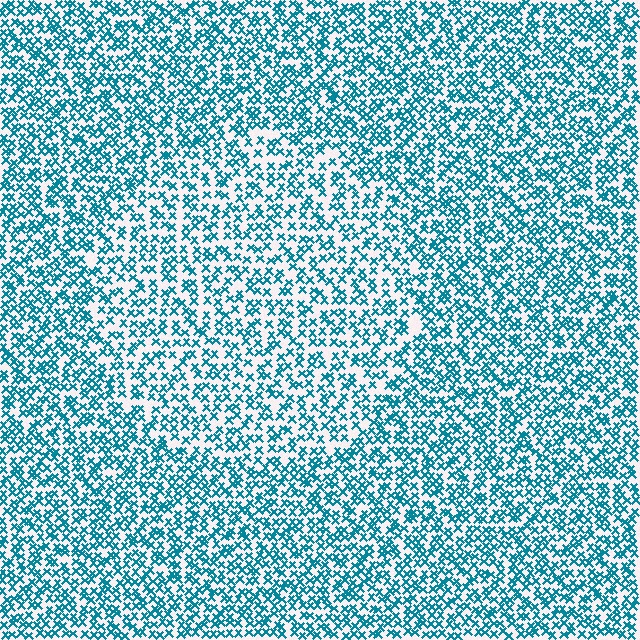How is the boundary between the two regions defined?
The boundary is defined by a change in element density (approximately 1.5x ratio). All elements are the same color, size, and shape.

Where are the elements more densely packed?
The elements are more densely packed outside the circle boundary.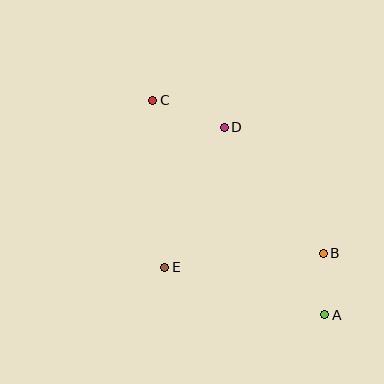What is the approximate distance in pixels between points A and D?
The distance between A and D is approximately 213 pixels.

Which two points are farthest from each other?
Points A and C are farthest from each other.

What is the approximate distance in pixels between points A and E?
The distance between A and E is approximately 167 pixels.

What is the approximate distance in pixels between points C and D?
The distance between C and D is approximately 76 pixels.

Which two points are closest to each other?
Points A and B are closest to each other.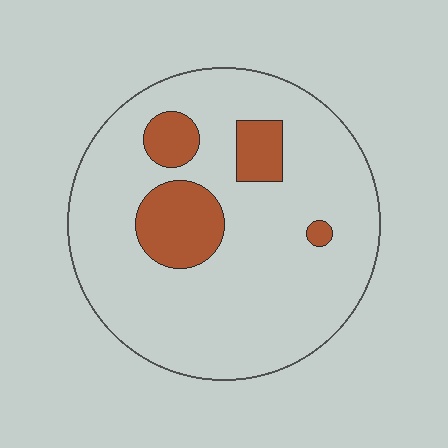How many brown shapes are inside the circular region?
4.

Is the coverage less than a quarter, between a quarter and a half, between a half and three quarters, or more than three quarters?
Less than a quarter.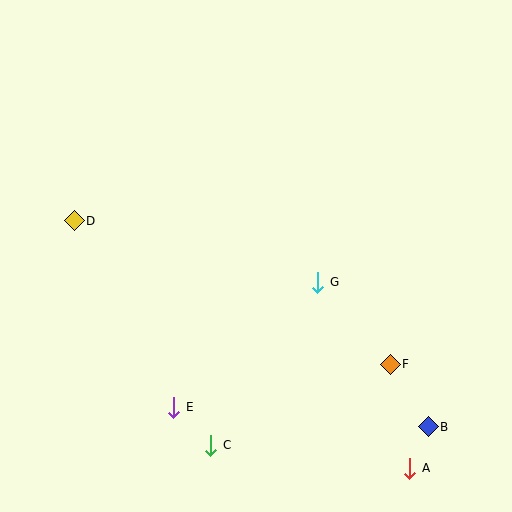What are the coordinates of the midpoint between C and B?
The midpoint between C and B is at (320, 436).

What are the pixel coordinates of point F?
Point F is at (390, 364).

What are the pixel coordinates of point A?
Point A is at (410, 468).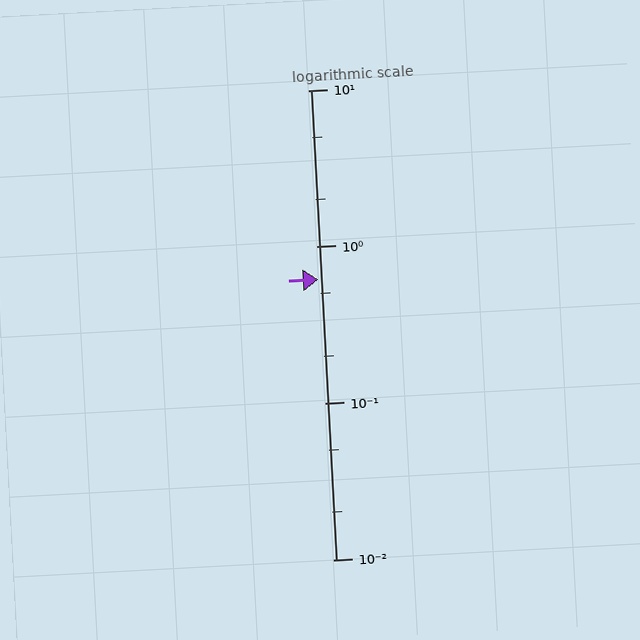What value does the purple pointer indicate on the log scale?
The pointer indicates approximately 0.62.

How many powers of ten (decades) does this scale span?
The scale spans 3 decades, from 0.01 to 10.